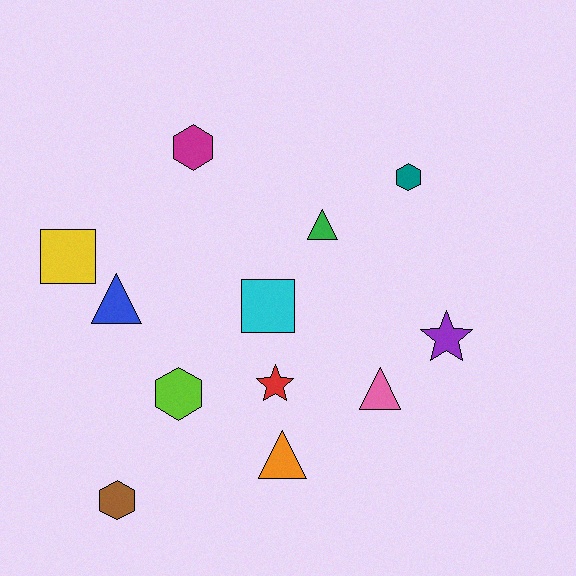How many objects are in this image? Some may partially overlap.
There are 12 objects.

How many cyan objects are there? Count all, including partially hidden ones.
There is 1 cyan object.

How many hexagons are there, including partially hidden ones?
There are 4 hexagons.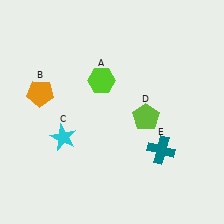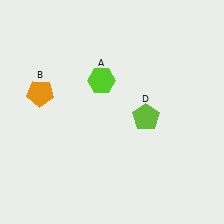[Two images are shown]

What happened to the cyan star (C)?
The cyan star (C) was removed in Image 2. It was in the bottom-left area of Image 1.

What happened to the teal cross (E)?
The teal cross (E) was removed in Image 2. It was in the bottom-right area of Image 1.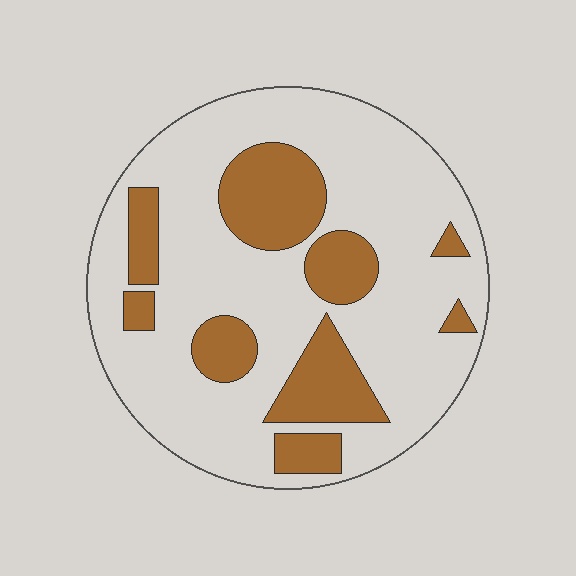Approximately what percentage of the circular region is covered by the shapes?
Approximately 25%.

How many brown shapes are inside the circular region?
9.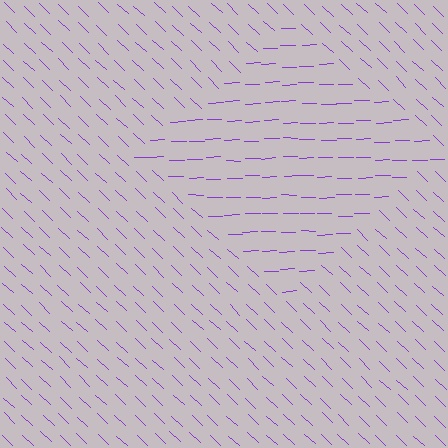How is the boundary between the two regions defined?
The boundary is defined purely by a change in line orientation (approximately 45 degrees difference). All lines are the same color and thickness.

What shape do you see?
I see a diamond.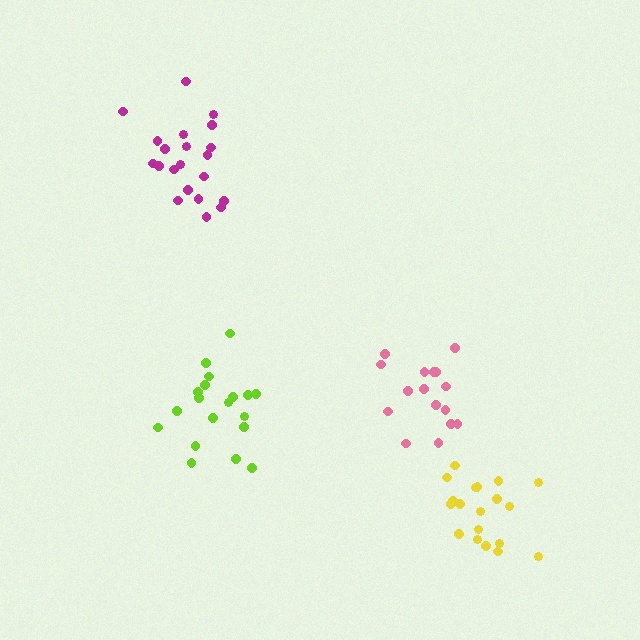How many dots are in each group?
Group 1: 19 dots, Group 2: 21 dots, Group 3: 19 dots, Group 4: 16 dots (75 total).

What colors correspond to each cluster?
The clusters are colored: lime, magenta, yellow, pink.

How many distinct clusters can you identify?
There are 4 distinct clusters.